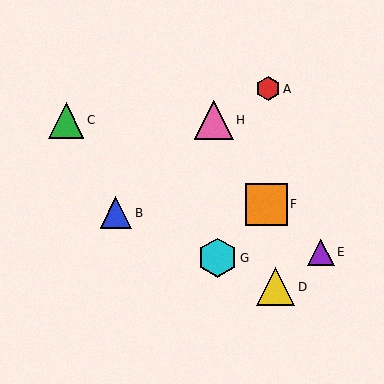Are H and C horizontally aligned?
Yes, both are at y≈120.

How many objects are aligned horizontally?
2 objects (C, H) are aligned horizontally.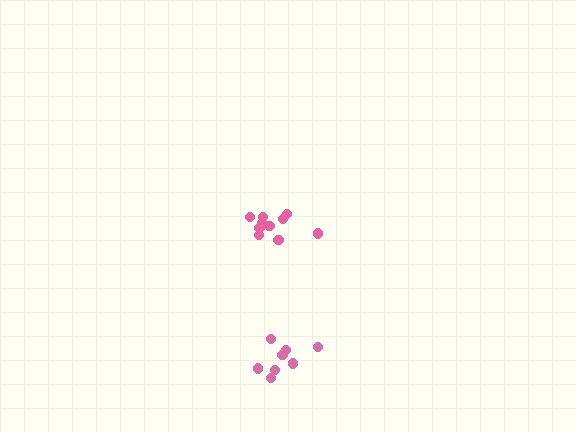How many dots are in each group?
Group 1: 10 dots, Group 2: 8 dots (18 total).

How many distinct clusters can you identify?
There are 2 distinct clusters.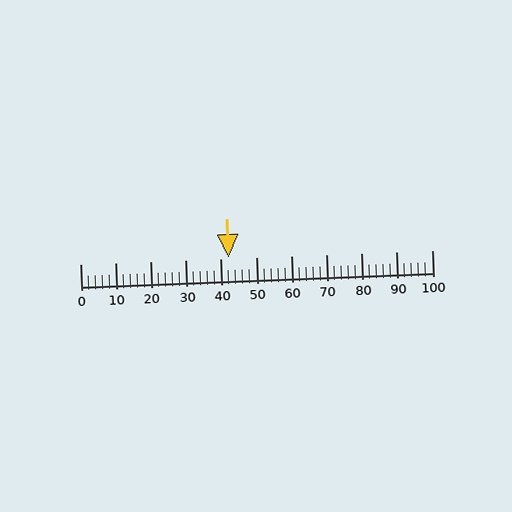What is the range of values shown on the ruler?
The ruler shows values from 0 to 100.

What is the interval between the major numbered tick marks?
The major tick marks are spaced 10 units apart.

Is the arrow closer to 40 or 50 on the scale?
The arrow is closer to 40.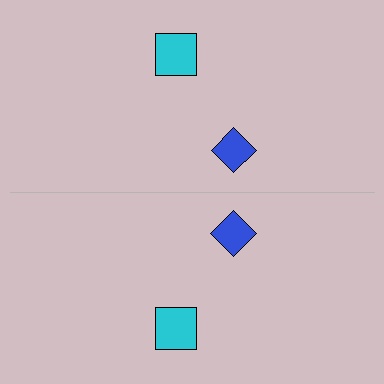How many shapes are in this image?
There are 4 shapes in this image.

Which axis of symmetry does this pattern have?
The pattern has a horizontal axis of symmetry running through the center of the image.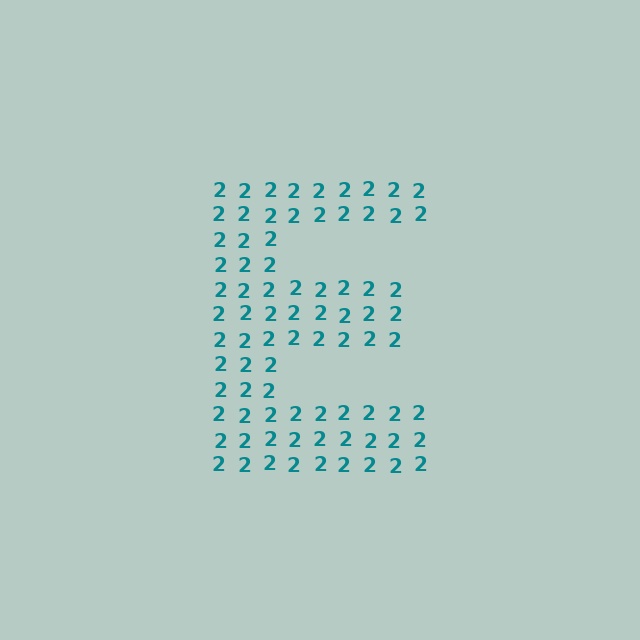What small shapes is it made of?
It is made of small digit 2's.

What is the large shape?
The large shape is the letter E.